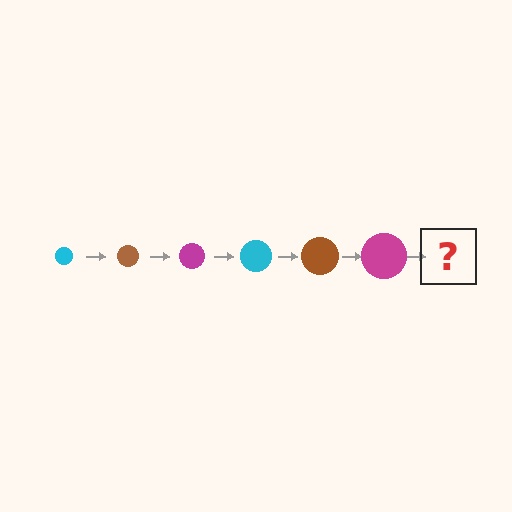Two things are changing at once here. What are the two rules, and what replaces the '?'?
The two rules are that the circle grows larger each step and the color cycles through cyan, brown, and magenta. The '?' should be a cyan circle, larger than the previous one.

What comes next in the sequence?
The next element should be a cyan circle, larger than the previous one.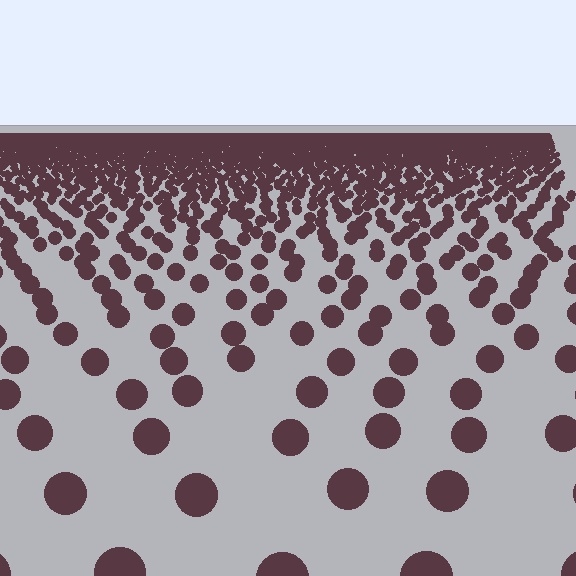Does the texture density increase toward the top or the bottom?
Density increases toward the top.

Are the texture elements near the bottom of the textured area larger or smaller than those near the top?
Larger. Near the bottom, elements are closer to the viewer and appear at a bigger on-screen size.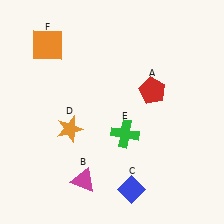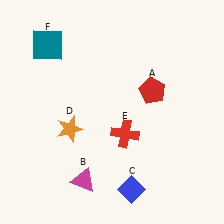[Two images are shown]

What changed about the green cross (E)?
In Image 1, E is green. In Image 2, it changed to red.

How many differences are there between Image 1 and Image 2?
There are 2 differences between the two images.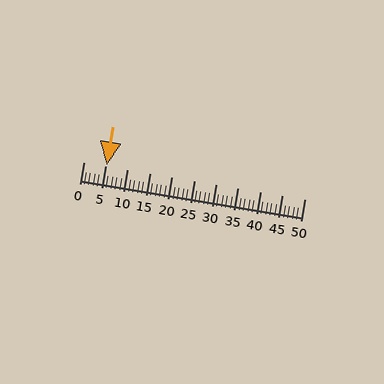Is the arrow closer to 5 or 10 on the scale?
The arrow is closer to 5.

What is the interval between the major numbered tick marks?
The major tick marks are spaced 5 units apart.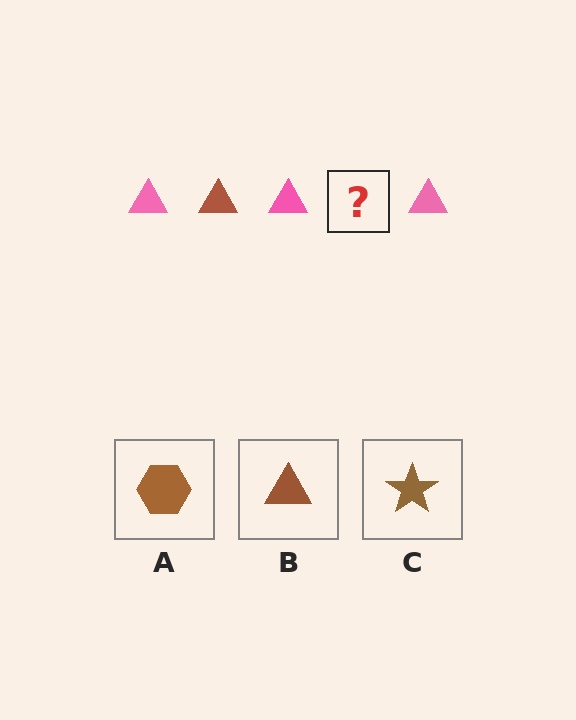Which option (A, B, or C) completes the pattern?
B.